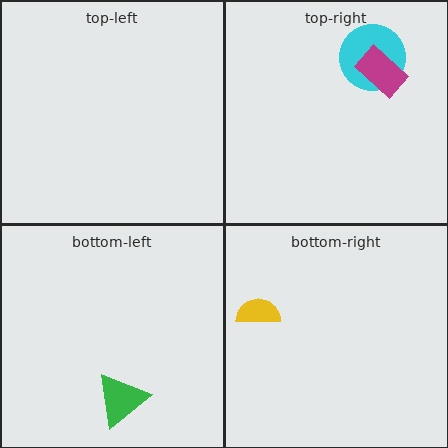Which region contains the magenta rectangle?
The top-right region.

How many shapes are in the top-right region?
2.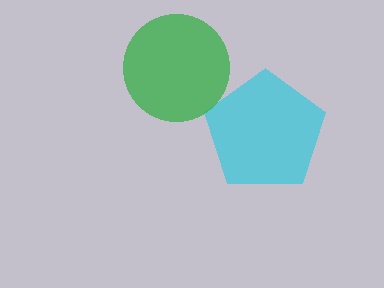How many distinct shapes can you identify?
There are 2 distinct shapes: a cyan pentagon, a green circle.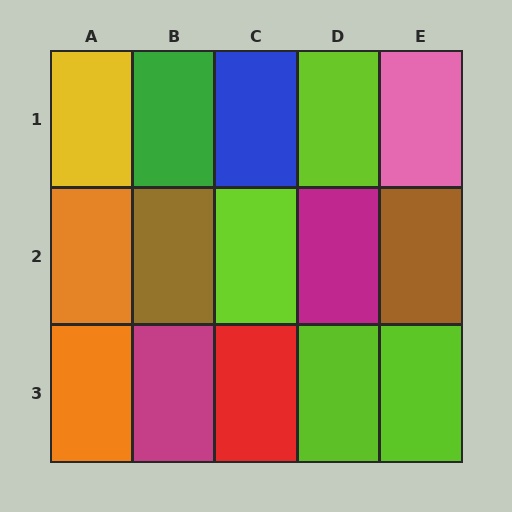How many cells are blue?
1 cell is blue.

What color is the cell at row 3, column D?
Lime.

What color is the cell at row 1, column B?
Green.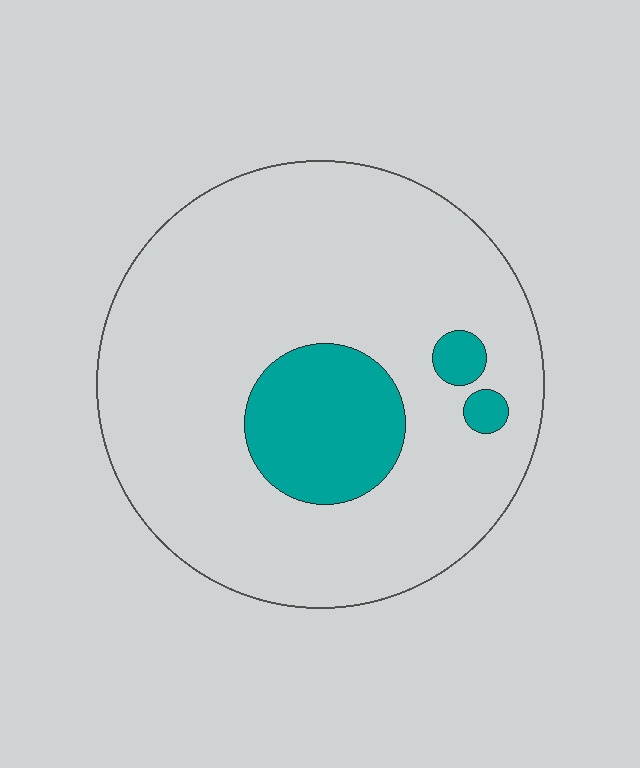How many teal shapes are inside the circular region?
3.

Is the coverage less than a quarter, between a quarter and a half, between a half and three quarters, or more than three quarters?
Less than a quarter.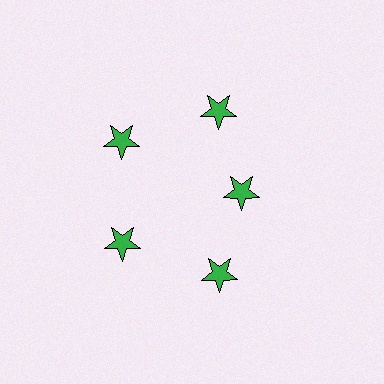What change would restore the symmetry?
The symmetry would be restored by moving it outward, back onto the ring so that all 5 stars sit at equal angles and equal distance from the center.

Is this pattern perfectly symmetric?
No. The 5 green stars are arranged in a ring, but one element near the 3 o'clock position is pulled inward toward the center, breaking the 5-fold rotational symmetry.